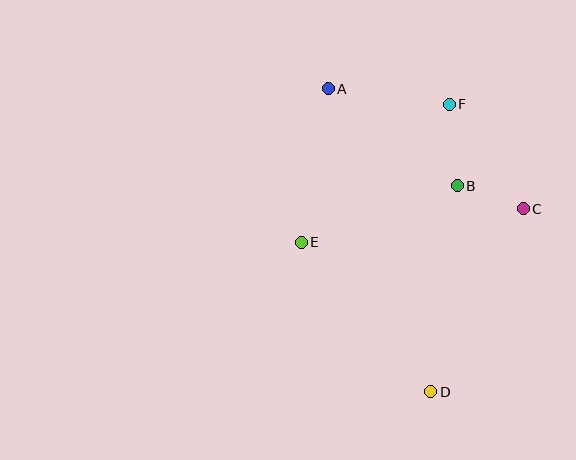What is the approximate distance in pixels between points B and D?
The distance between B and D is approximately 208 pixels.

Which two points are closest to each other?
Points B and C are closest to each other.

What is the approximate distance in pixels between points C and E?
The distance between C and E is approximately 225 pixels.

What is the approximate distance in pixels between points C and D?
The distance between C and D is approximately 205 pixels.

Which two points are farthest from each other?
Points A and D are farthest from each other.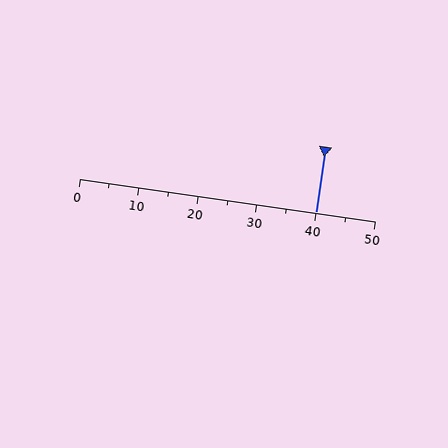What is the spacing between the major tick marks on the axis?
The major ticks are spaced 10 apart.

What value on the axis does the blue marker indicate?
The marker indicates approximately 40.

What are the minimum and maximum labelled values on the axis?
The axis runs from 0 to 50.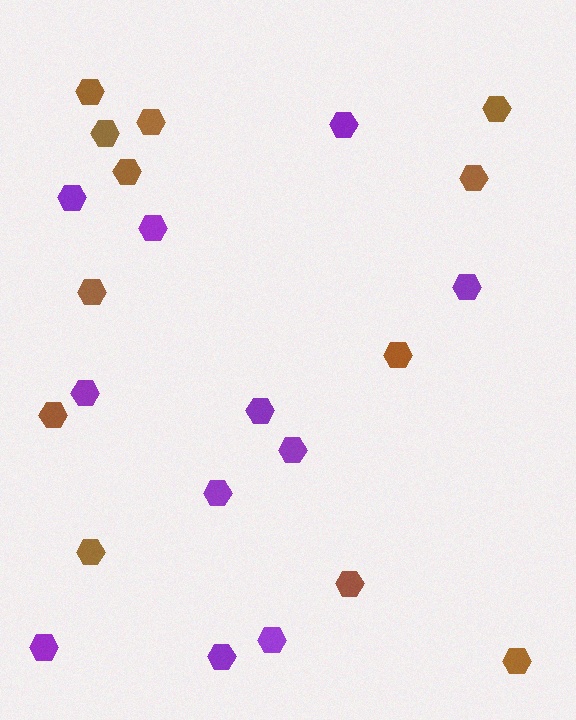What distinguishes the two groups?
There are 2 groups: one group of purple hexagons (11) and one group of brown hexagons (12).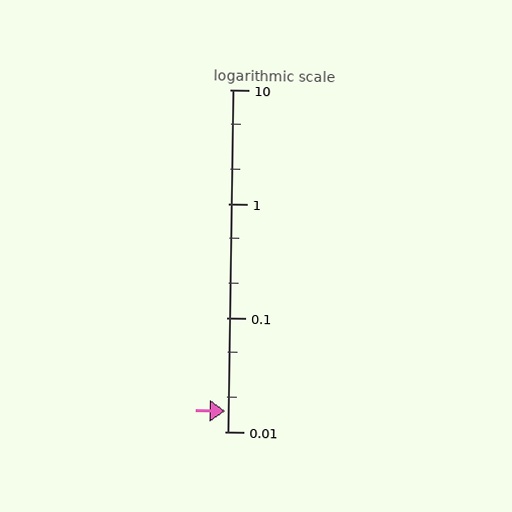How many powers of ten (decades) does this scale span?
The scale spans 3 decades, from 0.01 to 10.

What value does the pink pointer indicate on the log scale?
The pointer indicates approximately 0.015.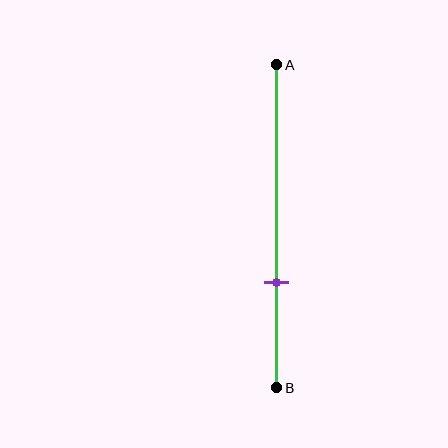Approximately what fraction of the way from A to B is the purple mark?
The purple mark is approximately 65% of the way from A to B.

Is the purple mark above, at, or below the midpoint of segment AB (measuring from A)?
The purple mark is below the midpoint of segment AB.